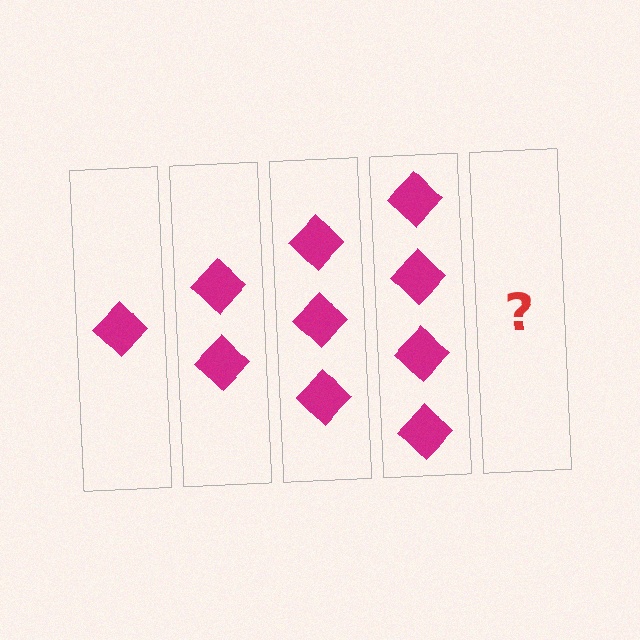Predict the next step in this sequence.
The next step is 5 diamonds.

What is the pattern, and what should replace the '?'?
The pattern is that each step adds one more diamond. The '?' should be 5 diamonds.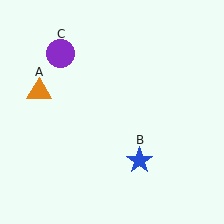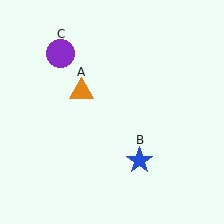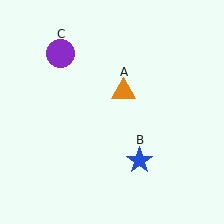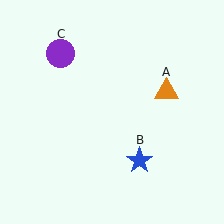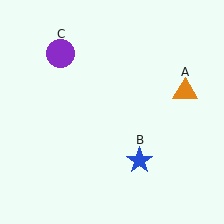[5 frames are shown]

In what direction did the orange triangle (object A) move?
The orange triangle (object A) moved right.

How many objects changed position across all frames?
1 object changed position: orange triangle (object A).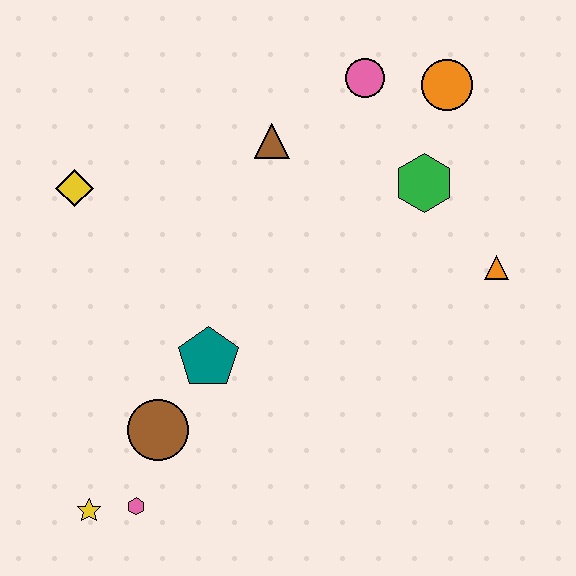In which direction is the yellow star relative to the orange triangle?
The yellow star is to the left of the orange triangle.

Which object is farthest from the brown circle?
The orange circle is farthest from the brown circle.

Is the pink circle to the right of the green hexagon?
No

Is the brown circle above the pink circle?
No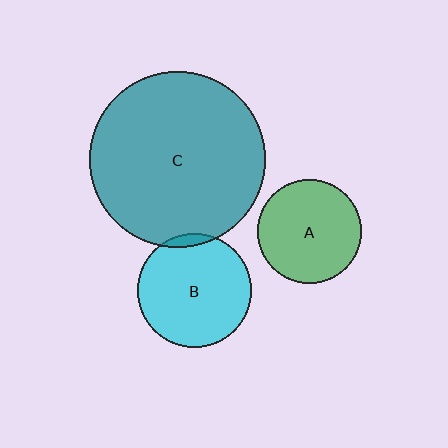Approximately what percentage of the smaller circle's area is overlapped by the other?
Approximately 5%.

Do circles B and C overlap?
Yes.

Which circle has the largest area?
Circle C (teal).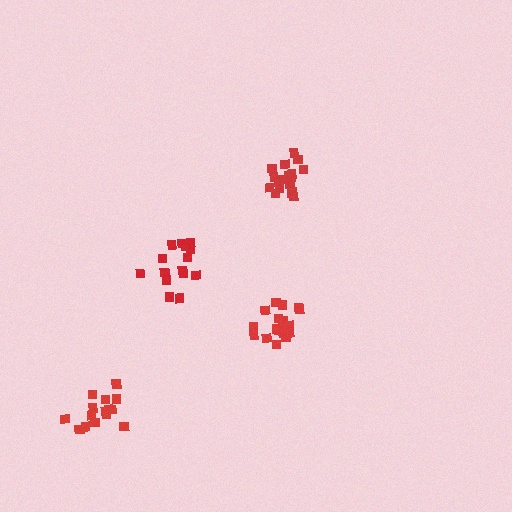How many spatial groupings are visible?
There are 4 spatial groupings.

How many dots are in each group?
Group 1: 15 dots, Group 2: 17 dots, Group 3: 20 dots, Group 4: 15 dots (67 total).